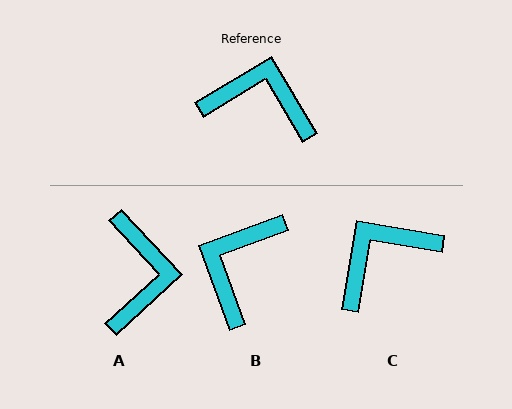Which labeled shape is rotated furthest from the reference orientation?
B, about 79 degrees away.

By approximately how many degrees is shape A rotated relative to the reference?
Approximately 78 degrees clockwise.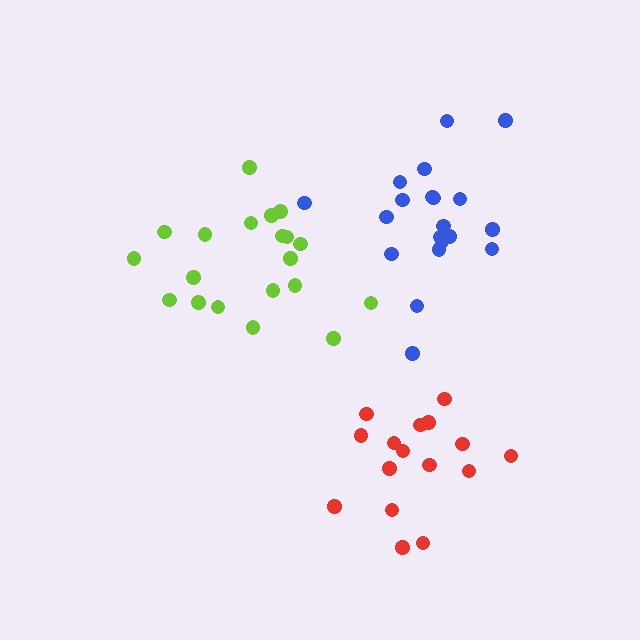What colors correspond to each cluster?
The clusters are colored: lime, red, blue.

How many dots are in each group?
Group 1: 20 dots, Group 2: 16 dots, Group 3: 20 dots (56 total).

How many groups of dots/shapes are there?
There are 3 groups.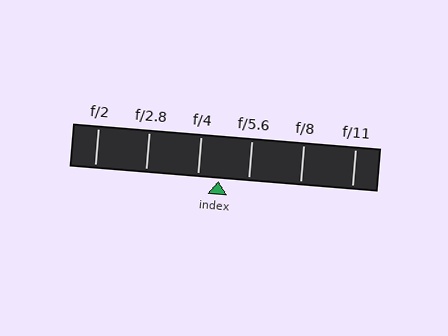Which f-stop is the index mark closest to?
The index mark is closest to f/4.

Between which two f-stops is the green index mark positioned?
The index mark is between f/4 and f/5.6.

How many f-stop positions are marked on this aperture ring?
There are 6 f-stop positions marked.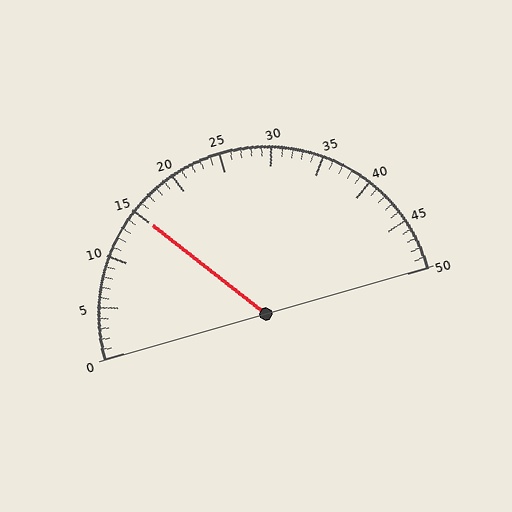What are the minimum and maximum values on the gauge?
The gauge ranges from 0 to 50.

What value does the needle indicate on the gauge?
The needle indicates approximately 15.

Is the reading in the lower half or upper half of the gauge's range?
The reading is in the lower half of the range (0 to 50).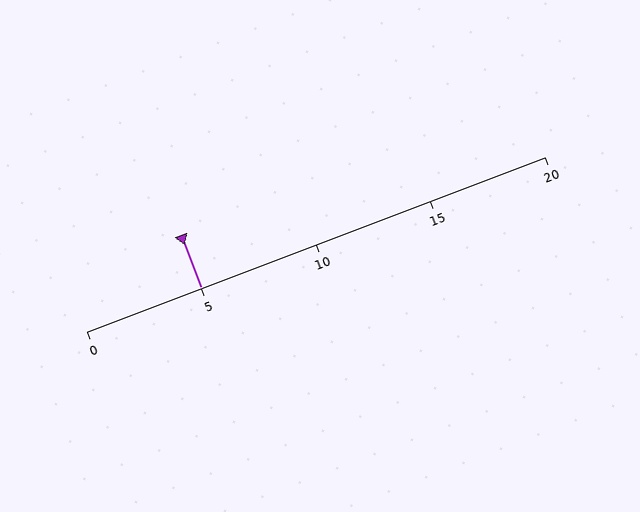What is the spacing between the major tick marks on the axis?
The major ticks are spaced 5 apart.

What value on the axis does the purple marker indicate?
The marker indicates approximately 5.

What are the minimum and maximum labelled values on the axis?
The axis runs from 0 to 20.